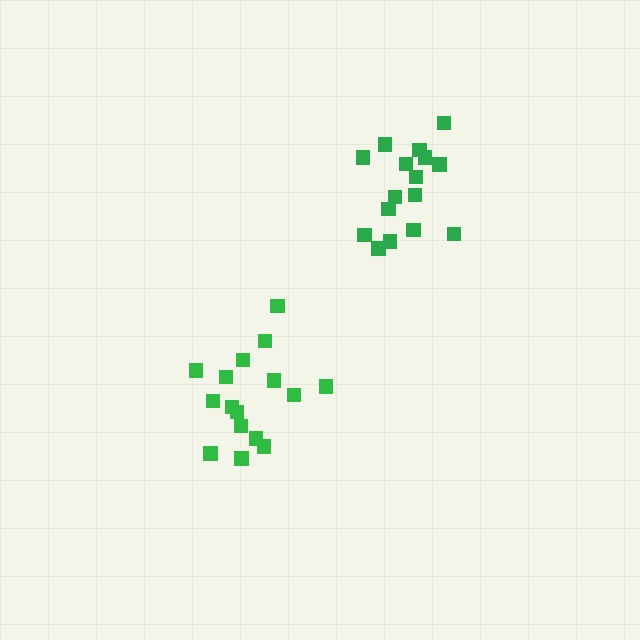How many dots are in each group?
Group 1: 16 dots, Group 2: 16 dots (32 total).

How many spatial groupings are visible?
There are 2 spatial groupings.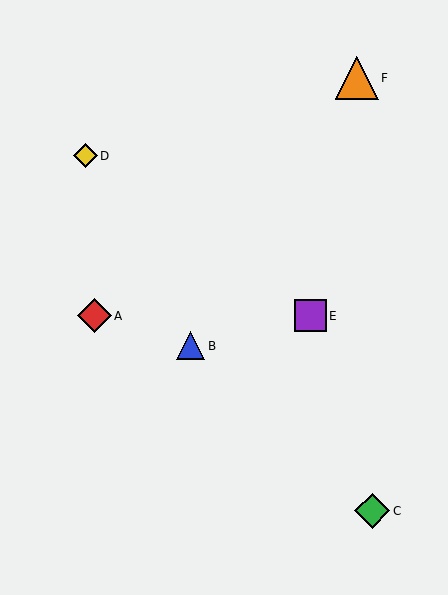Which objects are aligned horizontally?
Objects A, E are aligned horizontally.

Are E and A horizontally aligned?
Yes, both are at y≈316.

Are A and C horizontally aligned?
No, A is at y≈316 and C is at y≈511.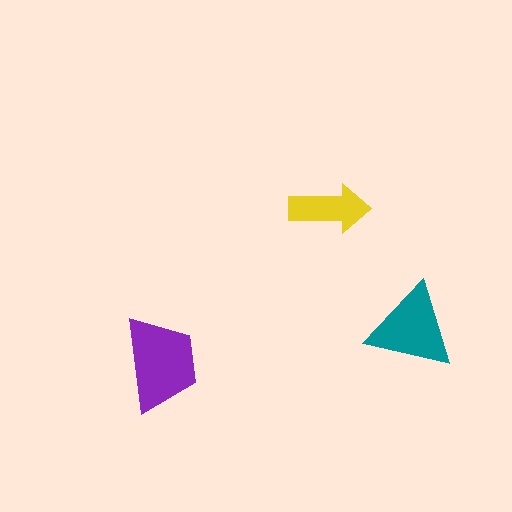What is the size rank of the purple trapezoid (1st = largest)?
1st.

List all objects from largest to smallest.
The purple trapezoid, the teal triangle, the yellow arrow.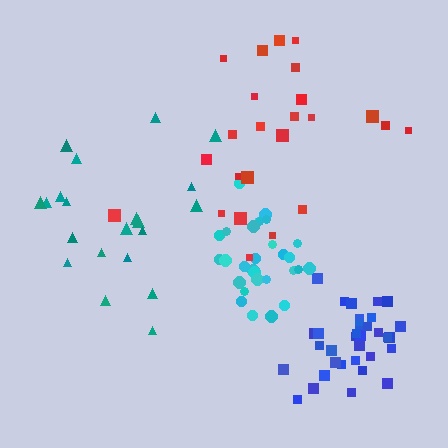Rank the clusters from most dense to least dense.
blue, cyan, red, teal.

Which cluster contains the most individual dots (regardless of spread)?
Blue (34).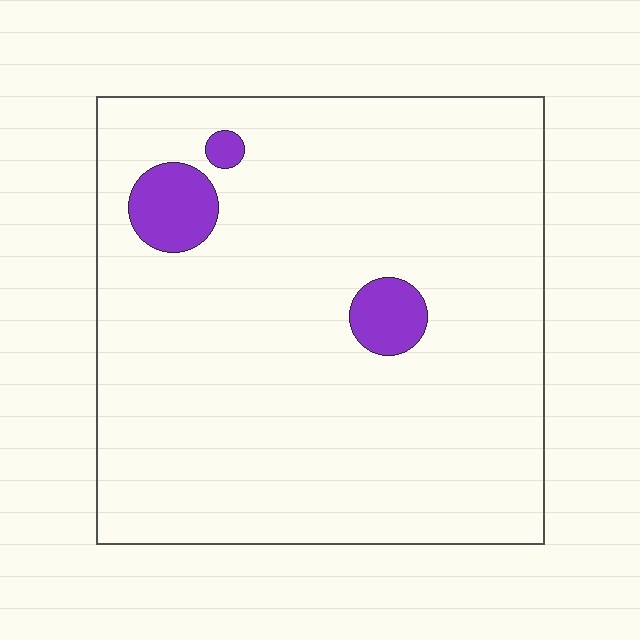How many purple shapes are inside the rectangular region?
3.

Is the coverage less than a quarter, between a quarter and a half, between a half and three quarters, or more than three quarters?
Less than a quarter.